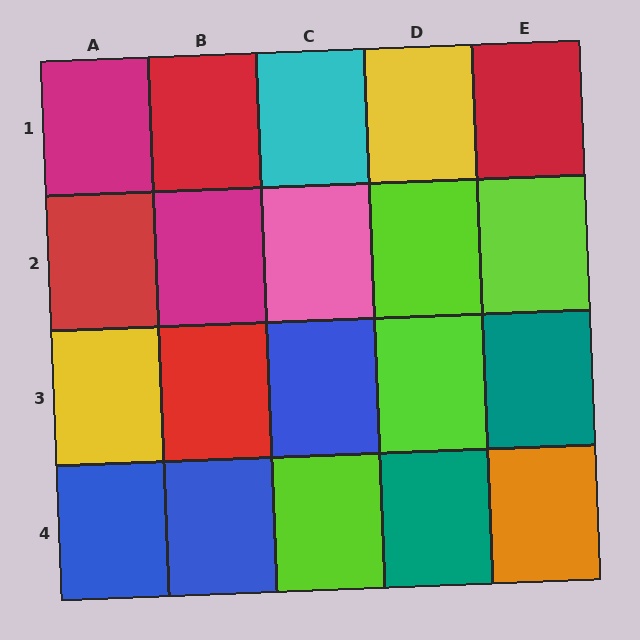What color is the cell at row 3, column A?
Yellow.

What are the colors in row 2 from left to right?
Red, magenta, pink, lime, lime.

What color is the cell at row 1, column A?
Magenta.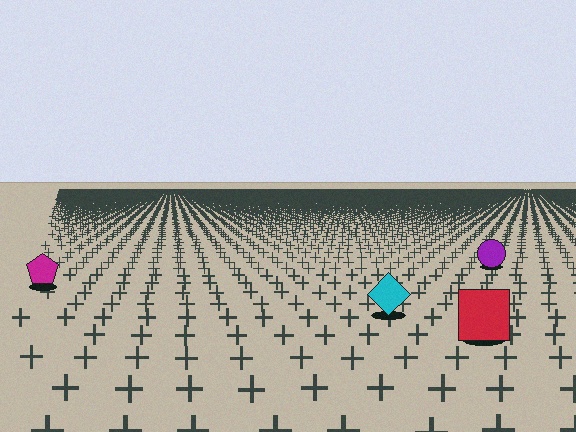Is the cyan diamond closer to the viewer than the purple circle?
Yes. The cyan diamond is closer — you can tell from the texture gradient: the ground texture is coarser near it.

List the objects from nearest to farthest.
From nearest to farthest: the red square, the cyan diamond, the magenta pentagon, the purple circle.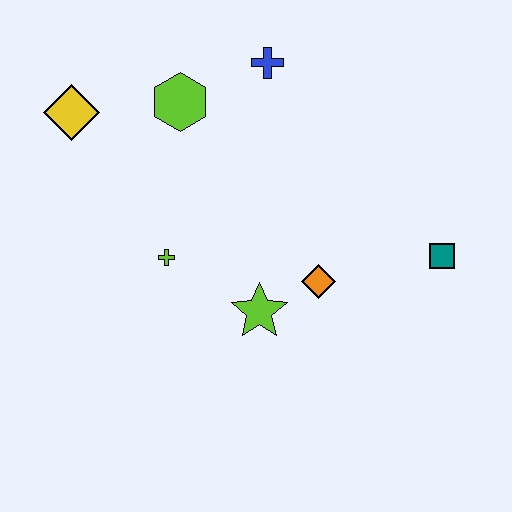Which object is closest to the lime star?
The orange diamond is closest to the lime star.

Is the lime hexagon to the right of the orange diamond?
No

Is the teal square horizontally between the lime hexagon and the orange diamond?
No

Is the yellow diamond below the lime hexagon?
Yes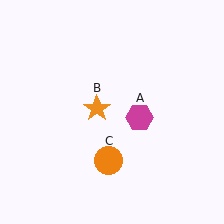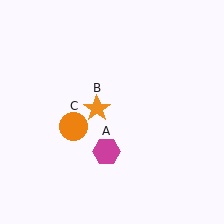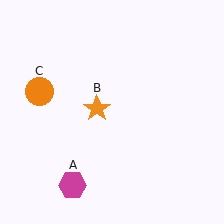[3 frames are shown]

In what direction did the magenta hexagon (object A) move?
The magenta hexagon (object A) moved down and to the left.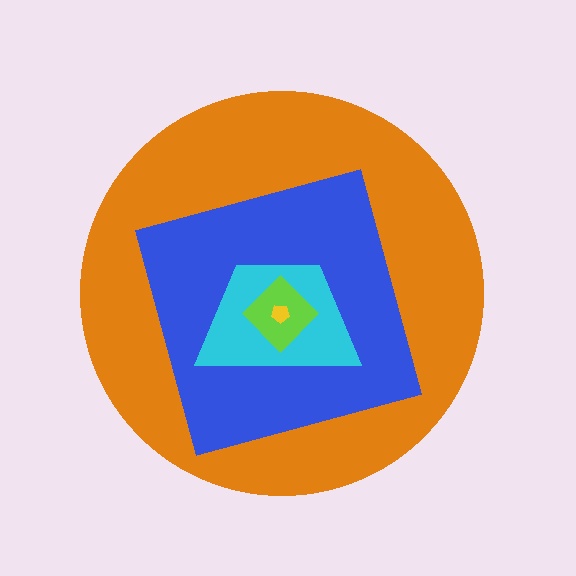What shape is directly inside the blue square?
The cyan trapezoid.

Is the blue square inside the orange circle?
Yes.